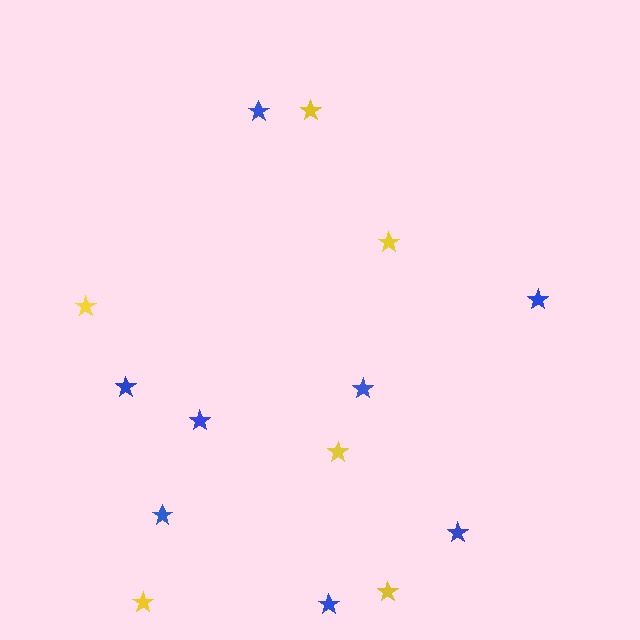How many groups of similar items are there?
There are 2 groups: one group of blue stars (8) and one group of yellow stars (6).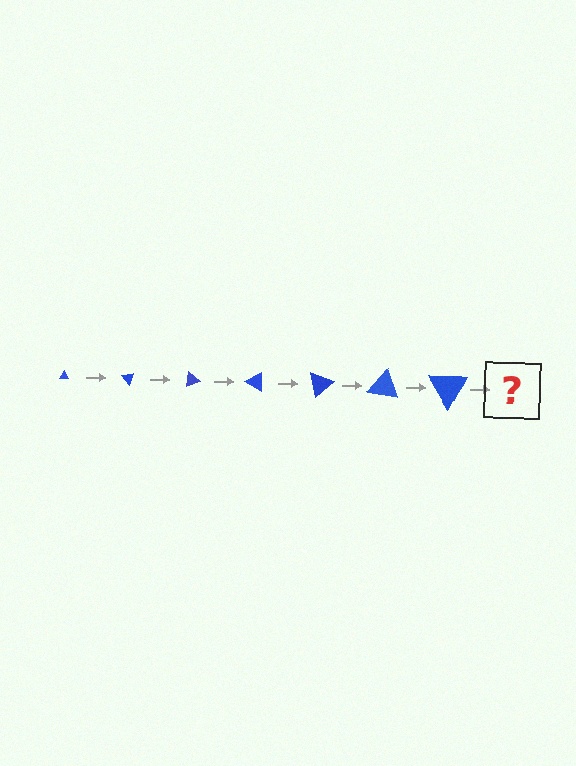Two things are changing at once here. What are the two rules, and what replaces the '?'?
The two rules are that the triangle grows larger each step and it rotates 50 degrees each step. The '?' should be a triangle, larger than the previous one and rotated 350 degrees from the start.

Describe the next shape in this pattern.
It should be a triangle, larger than the previous one and rotated 350 degrees from the start.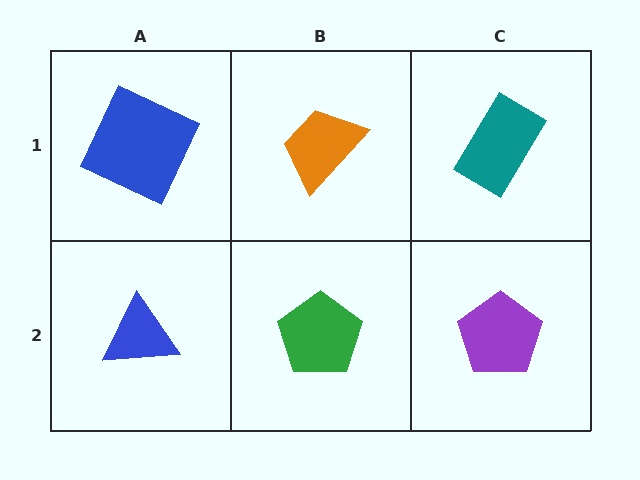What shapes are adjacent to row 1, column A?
A blue triangle (row 2, column A), an orange trapezoid (row 1, column B).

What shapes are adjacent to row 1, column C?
A purple pentagon (row 2, column C), an orange trapezoid (row 1, column B).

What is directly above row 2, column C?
A teal rectangle.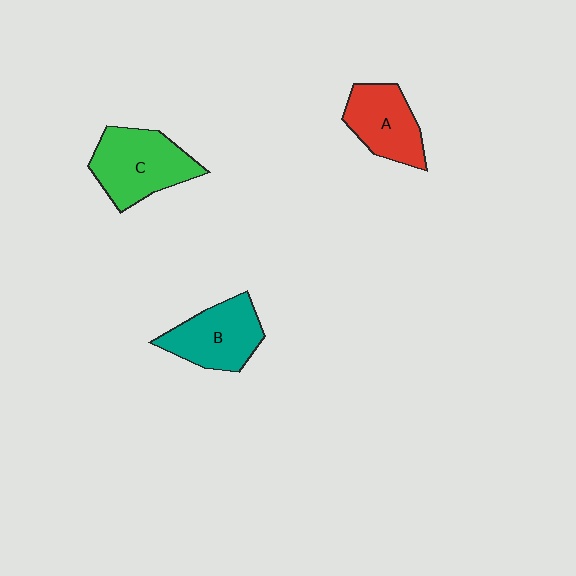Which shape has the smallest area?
Shape A (red).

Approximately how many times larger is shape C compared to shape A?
Approximately 1.3 times.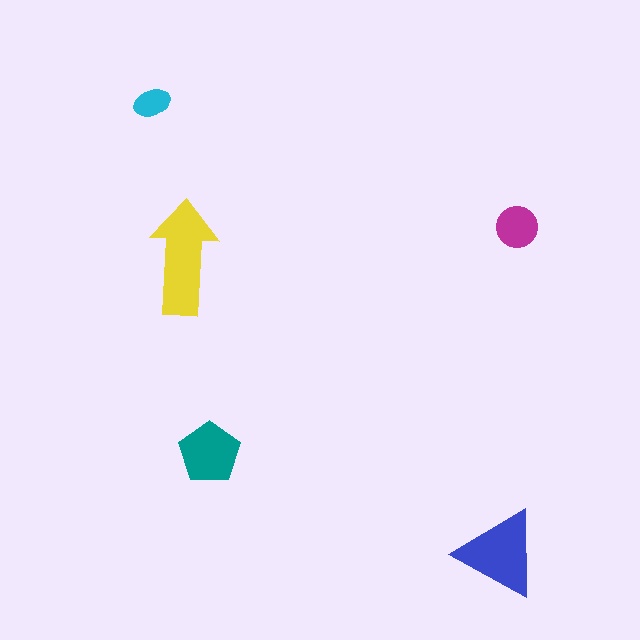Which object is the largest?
The yellow arrow.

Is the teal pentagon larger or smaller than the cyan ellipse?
Larger.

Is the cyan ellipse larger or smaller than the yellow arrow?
Smaller.